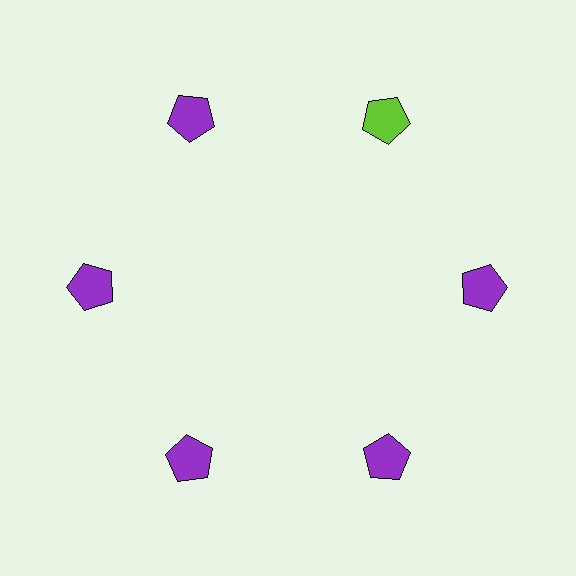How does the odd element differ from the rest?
It has a different color: lime instead of purple.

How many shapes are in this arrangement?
There are 6 shapes arranged in a ring pattern.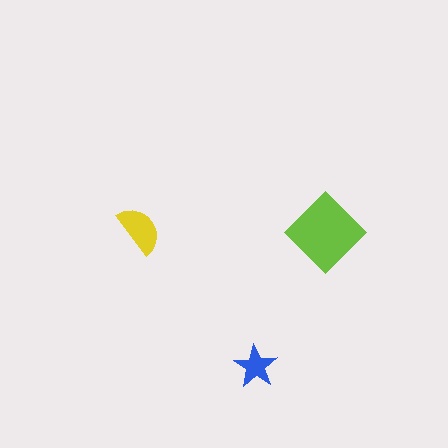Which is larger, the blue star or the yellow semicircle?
The yellow semicircle.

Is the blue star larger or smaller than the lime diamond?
Smaller.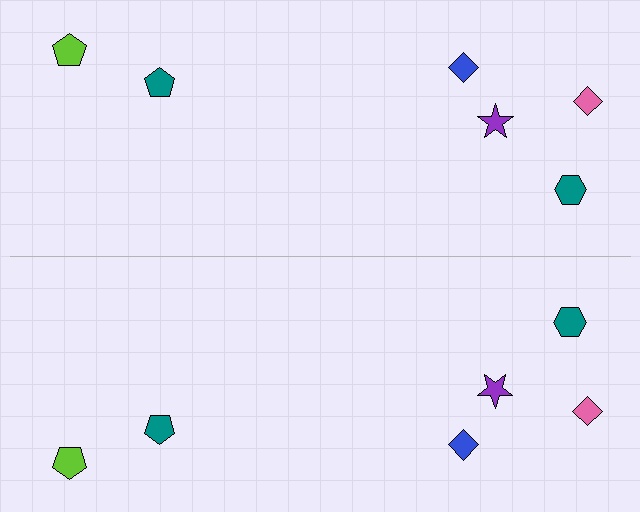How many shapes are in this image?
There are 12 shapes in this image.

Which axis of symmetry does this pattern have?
The pattern has a horizontal axis of symmetry running through the center of the image.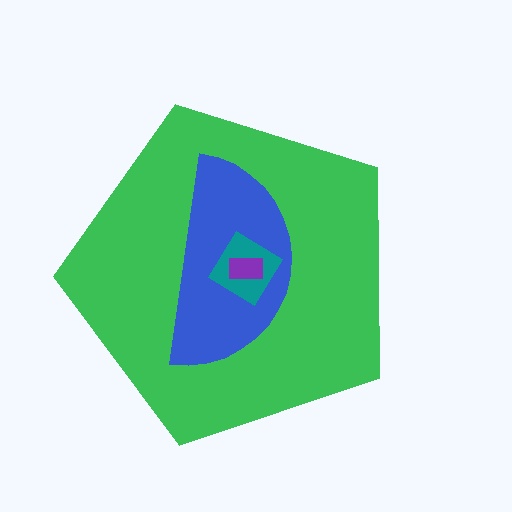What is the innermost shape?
The purple rectangle.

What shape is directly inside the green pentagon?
The blue semicircle.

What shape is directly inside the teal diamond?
The purple rectangle.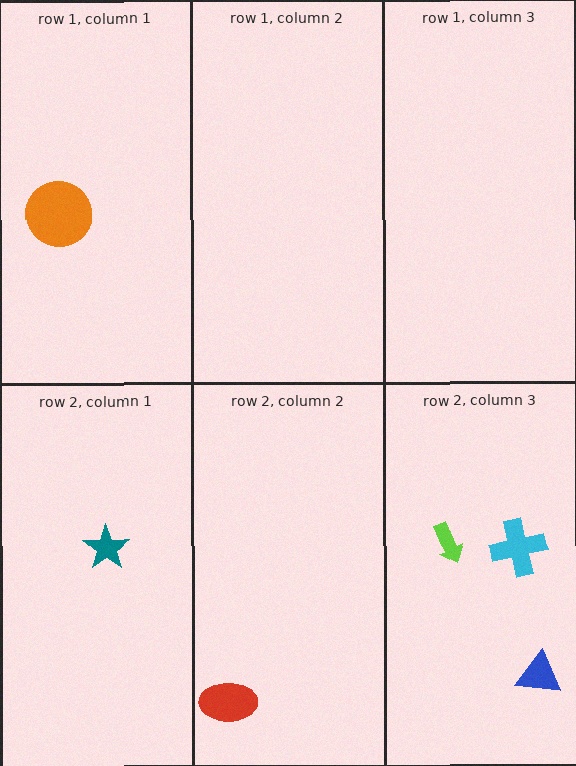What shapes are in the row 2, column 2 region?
The red ellipse.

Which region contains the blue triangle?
The row 2, column 3 region.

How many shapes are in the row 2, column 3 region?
3.